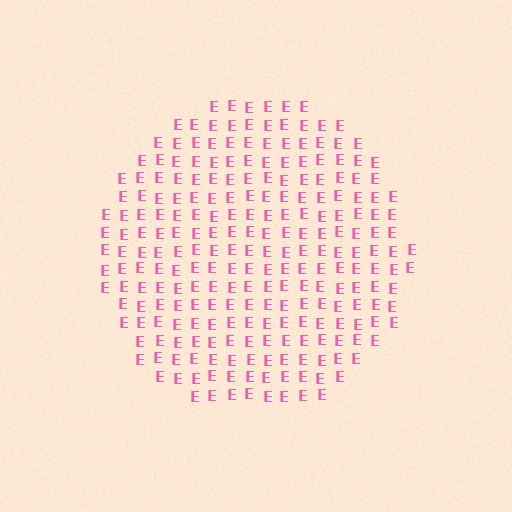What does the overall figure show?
The overall figure shows a circle.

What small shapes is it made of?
It is made of small letter E's.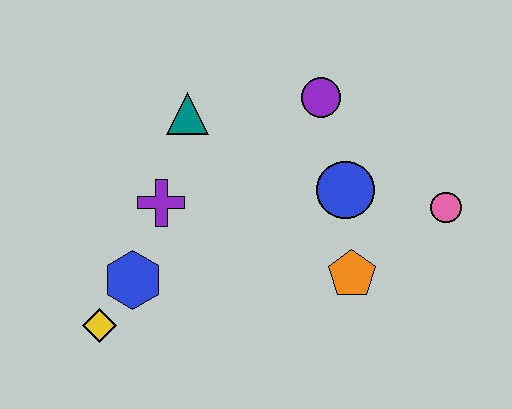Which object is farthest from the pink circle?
The yellow diamond is farthest from the pink circle.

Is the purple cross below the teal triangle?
Yes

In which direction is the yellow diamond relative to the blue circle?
The yellow diamond is to the left of the blue circle.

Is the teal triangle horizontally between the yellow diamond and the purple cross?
No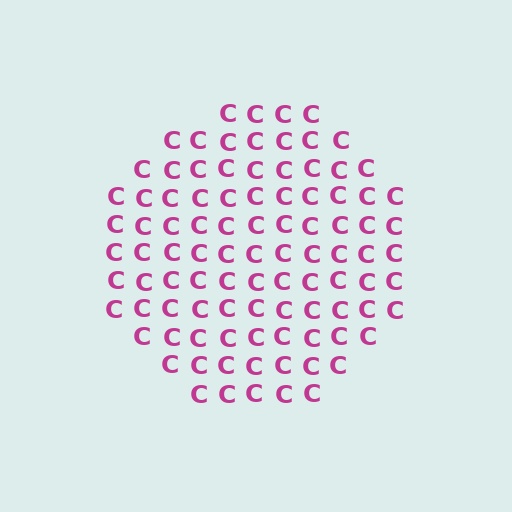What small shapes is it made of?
It is made of small letter C's.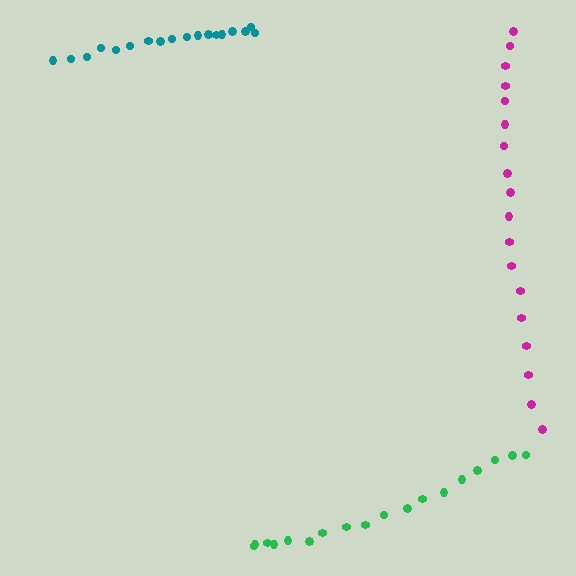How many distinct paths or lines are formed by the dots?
There are 3 distinct paths.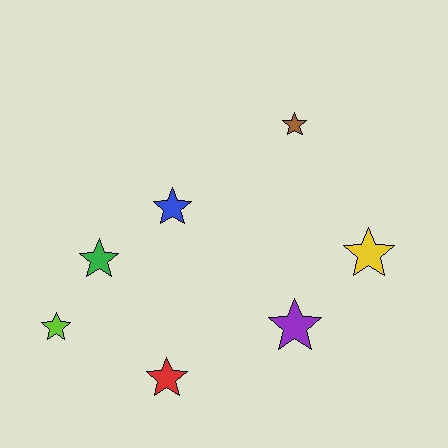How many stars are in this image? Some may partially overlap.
There are 7 stars.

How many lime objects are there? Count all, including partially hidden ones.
There is 1 lime object.